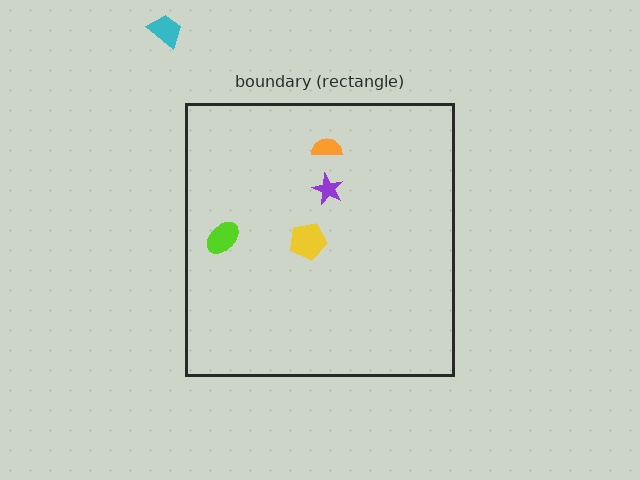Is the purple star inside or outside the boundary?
Inside.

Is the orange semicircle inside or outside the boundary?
Inside.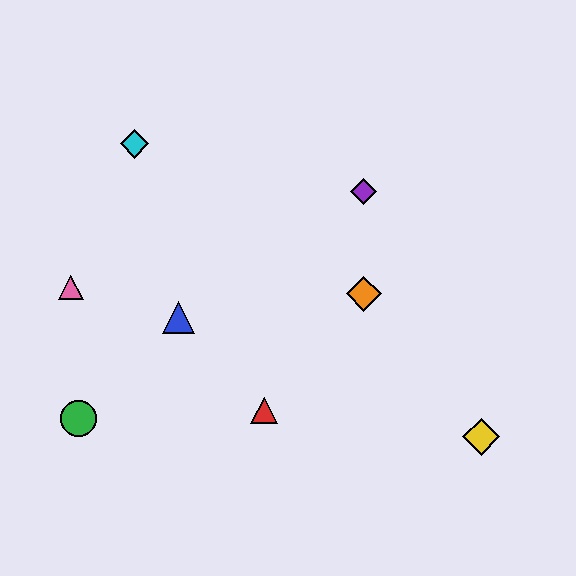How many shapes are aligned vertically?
2 shapes (the purple diamond, the orange diamond) are aligned vertically.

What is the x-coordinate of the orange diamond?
The orange diamond is at x≈364.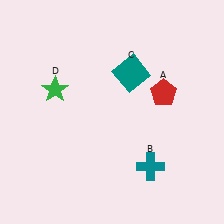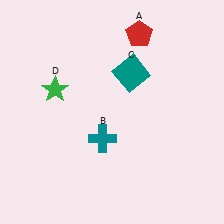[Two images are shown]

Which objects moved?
The objects that moved are: the red pentagon (A), the teal cross (B).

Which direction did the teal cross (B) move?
The teal cross (B) moved left.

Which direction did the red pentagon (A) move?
The red pentagon (A) moved up.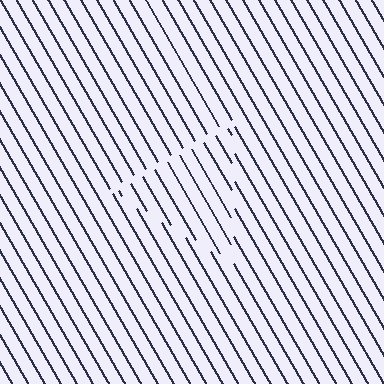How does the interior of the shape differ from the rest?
The interior of the shape contains the same grating, shifted by half a period — the contour is defined by the phase discontinuity where line-ends from the inner and outer gratings abut.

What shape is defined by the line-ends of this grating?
An illusory triangle. The interior of the shape contains the same grating, shifted by half a period — the contour is defined by the phase discontinuity where line-ends from the inner and outer gratings abut.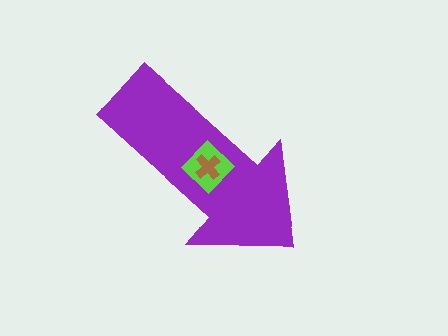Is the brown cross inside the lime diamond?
Yes.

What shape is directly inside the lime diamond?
The brown cross.